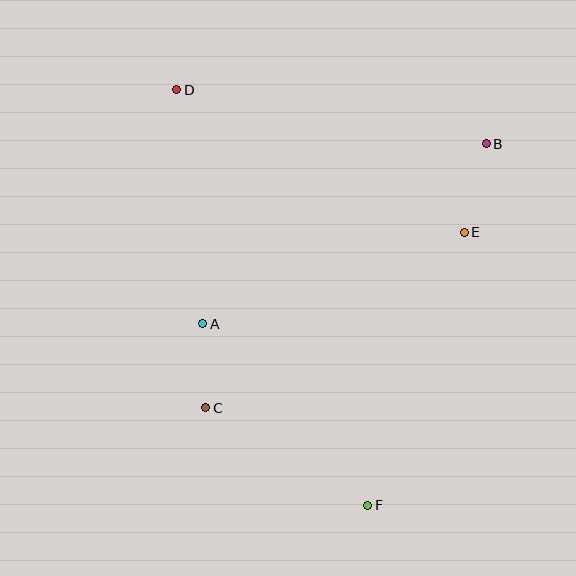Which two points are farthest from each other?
Points D and F are farthest from each other.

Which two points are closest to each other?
Points A and C are closest to each other.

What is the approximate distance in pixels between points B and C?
The distance between B and C is approximately 385 pixels.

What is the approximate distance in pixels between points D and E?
The distance between D and E is approximately 321 pixels.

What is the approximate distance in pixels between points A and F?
The distance between A and F is approximately 246 pixels.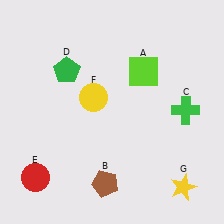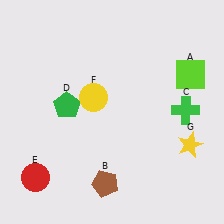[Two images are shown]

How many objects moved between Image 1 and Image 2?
3 objects moved between the two images.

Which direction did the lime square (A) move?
The lime square (A) moved right.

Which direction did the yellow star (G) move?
The yellow star (G) moved up.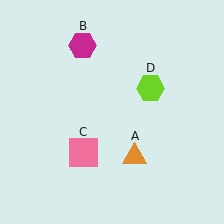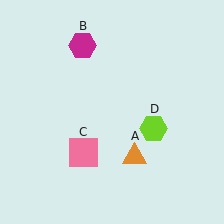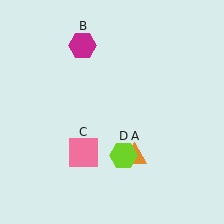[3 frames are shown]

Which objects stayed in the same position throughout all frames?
Orange triangle (object A) and magenta hexagon (object B) and pink square (object C) remained stationary.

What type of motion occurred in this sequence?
The lime hexagon (object D) rotated clockwise around the center of the scene.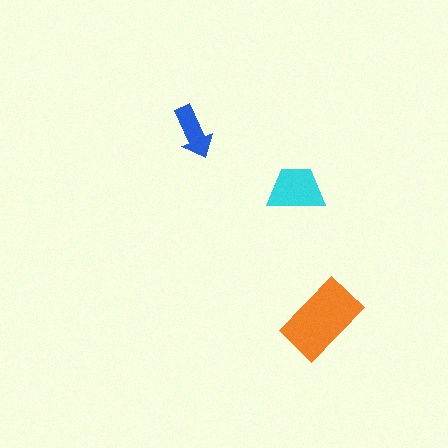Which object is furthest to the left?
The blue arrow is leftmost.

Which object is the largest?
The orange rectangle.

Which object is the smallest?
The blue arrow.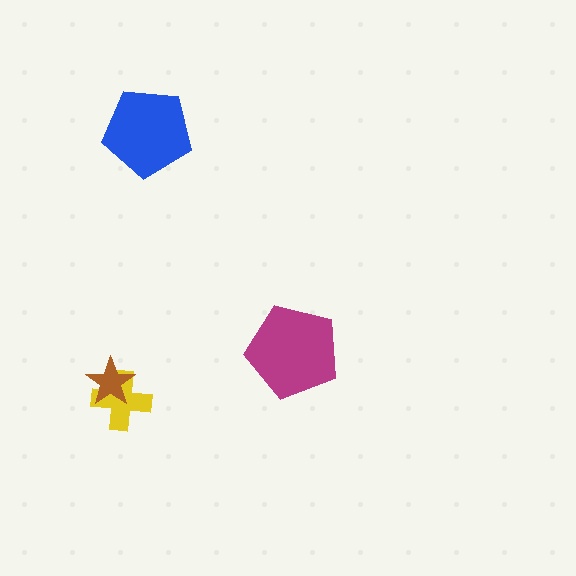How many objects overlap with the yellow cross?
1 object overlaps with the yellow cross.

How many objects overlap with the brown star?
1 object overlaps with the brown star.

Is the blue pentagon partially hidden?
No, no other shape covers it.